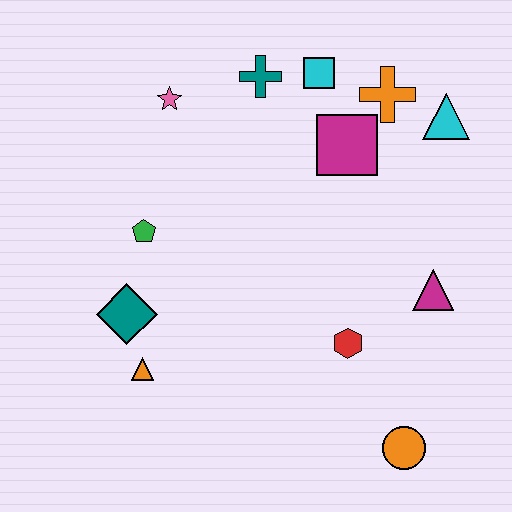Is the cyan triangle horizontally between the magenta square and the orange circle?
No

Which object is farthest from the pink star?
The orange circle is farthest from the pink star.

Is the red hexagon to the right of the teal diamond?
Yes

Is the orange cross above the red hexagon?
Yes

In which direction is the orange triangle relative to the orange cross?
The orange triangle is below the orange cross.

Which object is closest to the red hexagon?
The magenta triangle is closest to the red hexagon.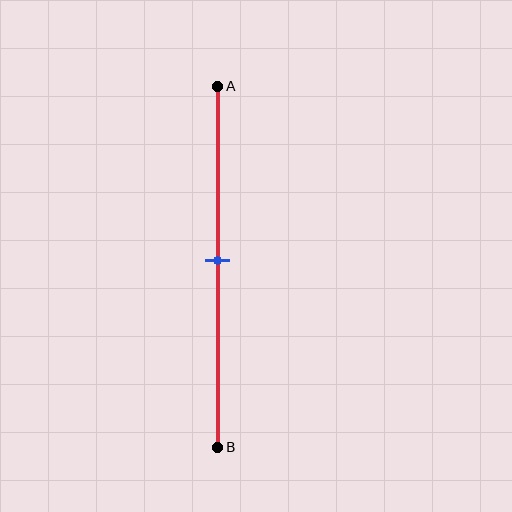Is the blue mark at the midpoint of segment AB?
Yes, the mark is approximately at the midpoint.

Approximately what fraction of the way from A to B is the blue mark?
The blue mark is approximately 50% of the way from A to B.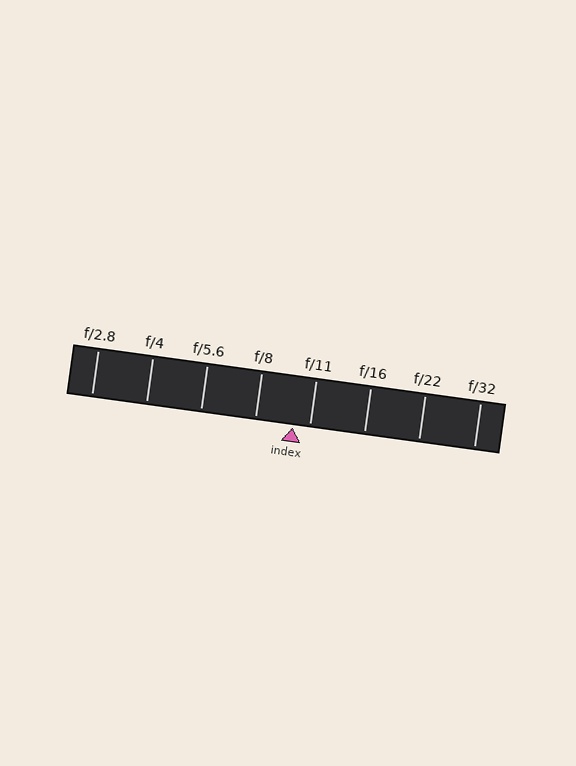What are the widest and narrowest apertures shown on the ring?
The widest aperture shown is f/2.8 and the narrowest is f/32.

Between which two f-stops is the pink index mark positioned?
The index mark is between f/8 and f/11.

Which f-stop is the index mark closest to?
The index mark is closest to f/11.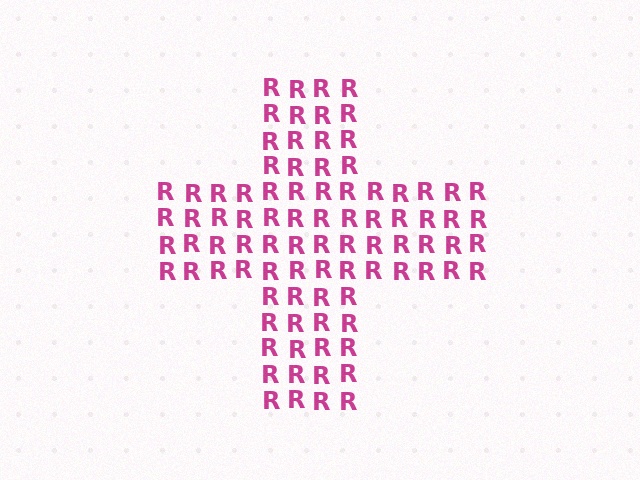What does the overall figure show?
The overall figure shows a cross.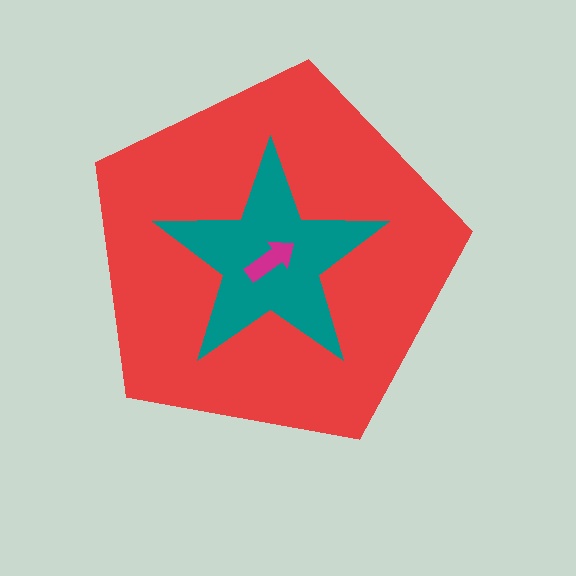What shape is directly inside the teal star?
The magenta arrow.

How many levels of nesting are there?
3.